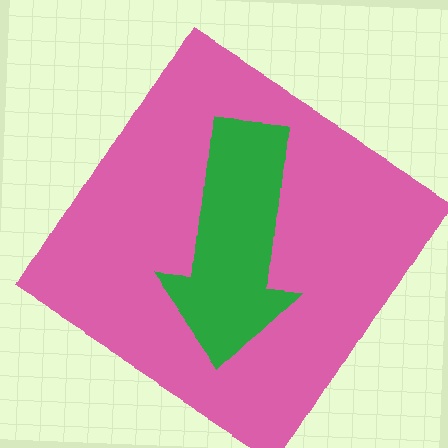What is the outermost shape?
The pink diamond.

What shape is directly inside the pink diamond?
The green arrow.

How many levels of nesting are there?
2.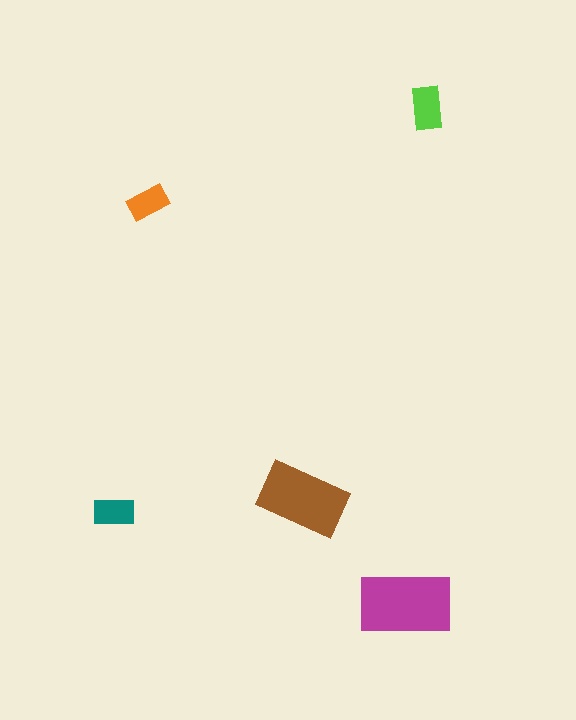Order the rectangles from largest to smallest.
the magenta one, the brown one, the lime one, the teal one, the orange one.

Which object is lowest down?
The magenta rectangle is bottommost.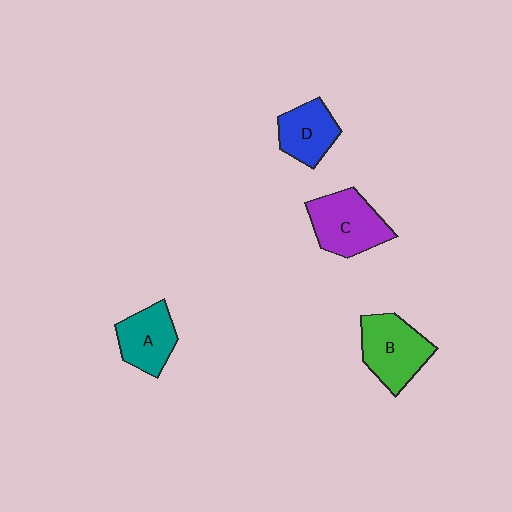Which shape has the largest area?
Shape C (purple).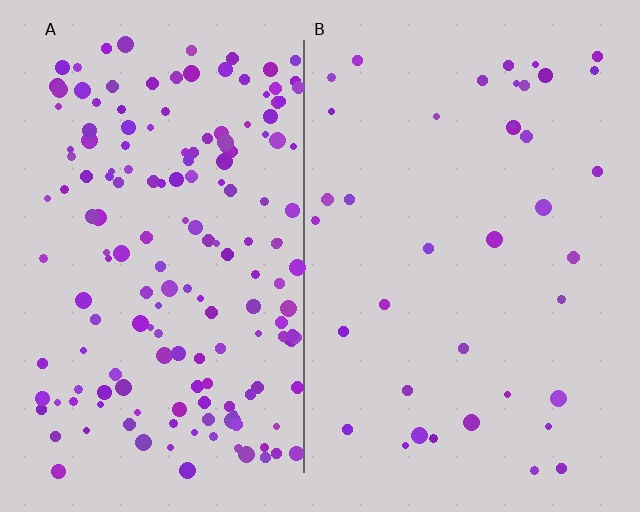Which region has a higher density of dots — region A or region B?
A (the left).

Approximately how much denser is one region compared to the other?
Approximately 4.4× — region A over region B.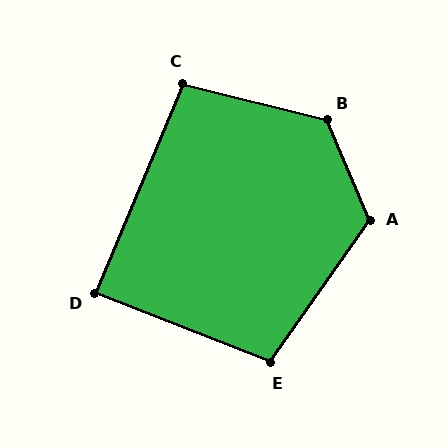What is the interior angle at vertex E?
Approximately 103 degrees (obtuse).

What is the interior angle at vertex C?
Approximately 99 degrees (obtuse).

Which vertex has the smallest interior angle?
D, at approximately 89 degrees.